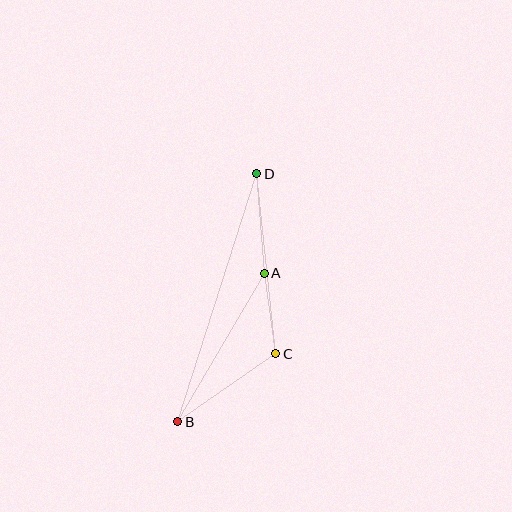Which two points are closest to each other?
Points A and C are closest to each other.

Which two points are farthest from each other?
Points B and D are farthest from each other.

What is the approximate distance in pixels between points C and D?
The distance between C and D is approximately 181 pixels.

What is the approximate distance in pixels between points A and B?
The distance between A and B is approximately 172 pixels.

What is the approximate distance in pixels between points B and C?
The distance between B and C is approximately 119 pixels.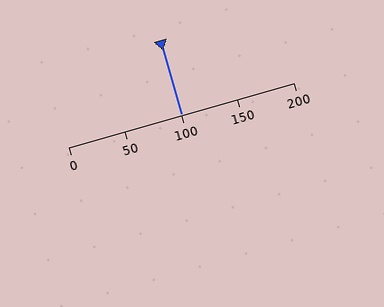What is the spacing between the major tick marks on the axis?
The major ticks are spaced 50 apart.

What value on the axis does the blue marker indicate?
The marker indicates approximately 100.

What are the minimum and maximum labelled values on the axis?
The axis runs from 0 to 200.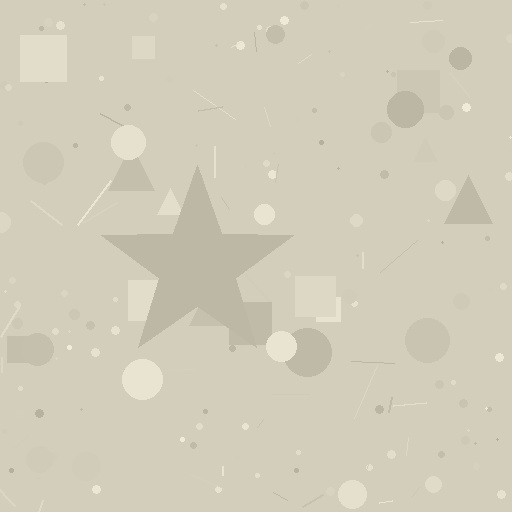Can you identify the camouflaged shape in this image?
The camouflaged shape is a star.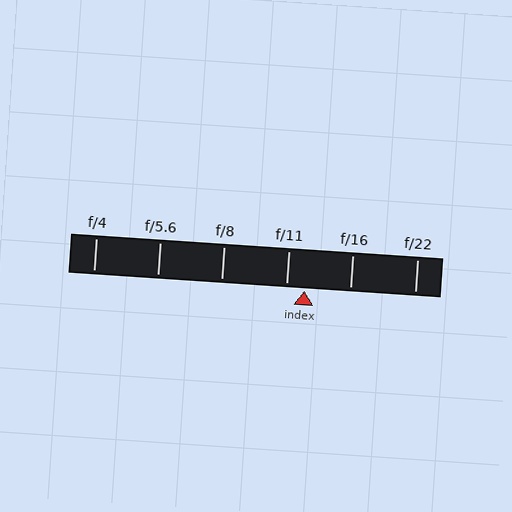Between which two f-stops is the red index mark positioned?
The index mark is between f/11 and f/16.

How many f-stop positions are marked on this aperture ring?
There are 6 f-stop positions marked.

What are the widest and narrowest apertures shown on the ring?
The widest aperture shown is f/4 and the narrowest is f/22.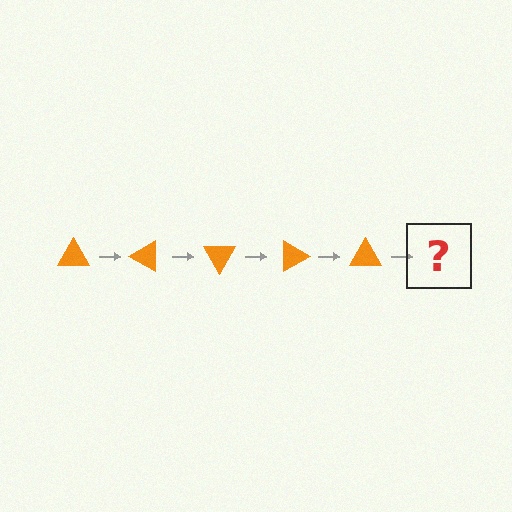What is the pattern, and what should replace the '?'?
The pattern is that the triangle rotates 30 degrees each step. The '?' should be an orange triangle rotated 150 degrees.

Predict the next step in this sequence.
The next step is an orange triangle rotated 150 degrees.